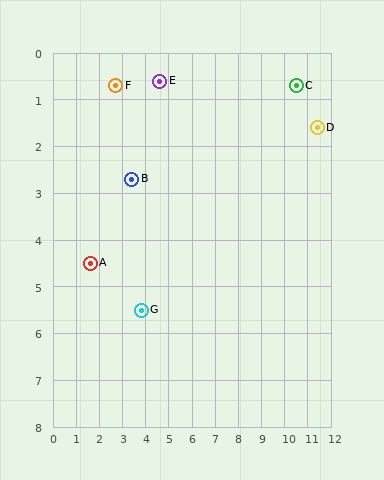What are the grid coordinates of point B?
Point B is at approximately (3.4, 2.7).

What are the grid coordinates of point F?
Point F is at approximately (2.7, 0.7).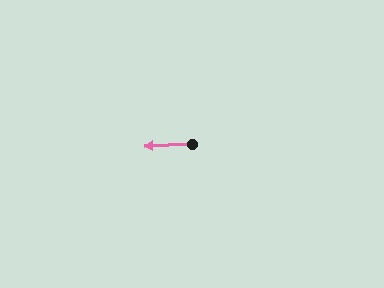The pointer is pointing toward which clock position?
Roughly 9 o'clock.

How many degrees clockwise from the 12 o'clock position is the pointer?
Approximately 267 degrees.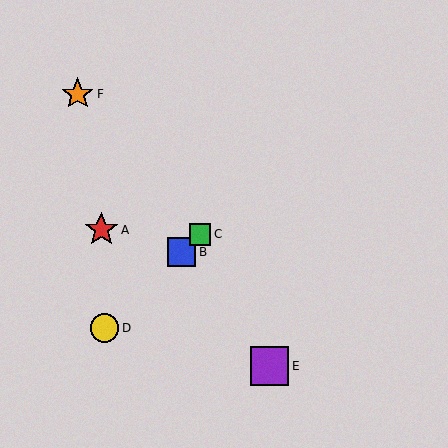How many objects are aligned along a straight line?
3 objects (B, C, D) are aligned along a straight line.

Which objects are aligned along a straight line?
Objects B, C, D are aligned along a straight line.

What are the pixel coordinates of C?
Object C is at (200, 234).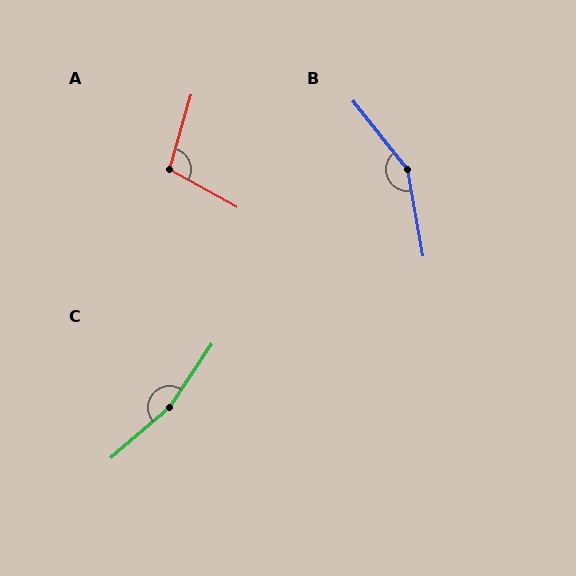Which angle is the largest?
C, at approximately 164 degrees.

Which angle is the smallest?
A, at approximately 103 degrees.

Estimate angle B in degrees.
Approximately 152 degrees.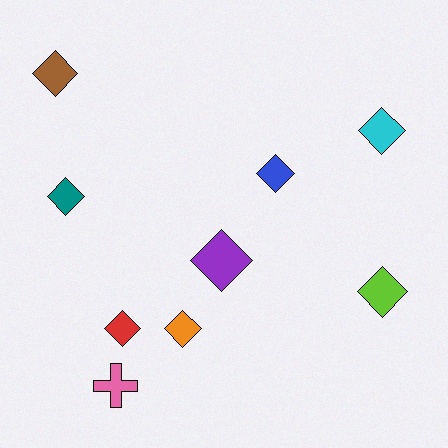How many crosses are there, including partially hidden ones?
There is 1 cross.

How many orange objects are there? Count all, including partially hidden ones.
There is 1 orange object.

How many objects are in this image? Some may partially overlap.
There are 9 objects.